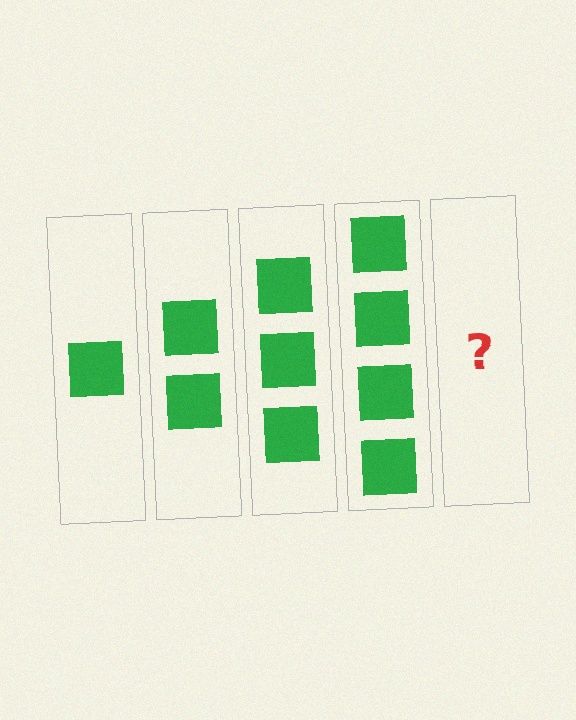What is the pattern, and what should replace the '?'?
The pattern is that each step adds one more square. The '?' should be 5 squares.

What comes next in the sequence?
The next element should be 5 squares.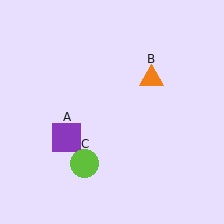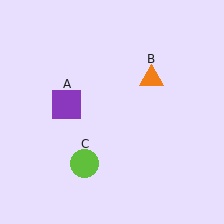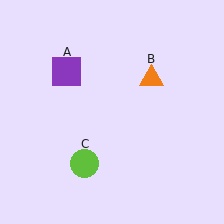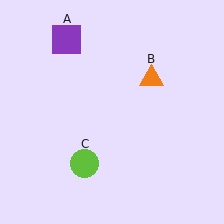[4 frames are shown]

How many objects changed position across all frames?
1 object changed position: purple square (object A).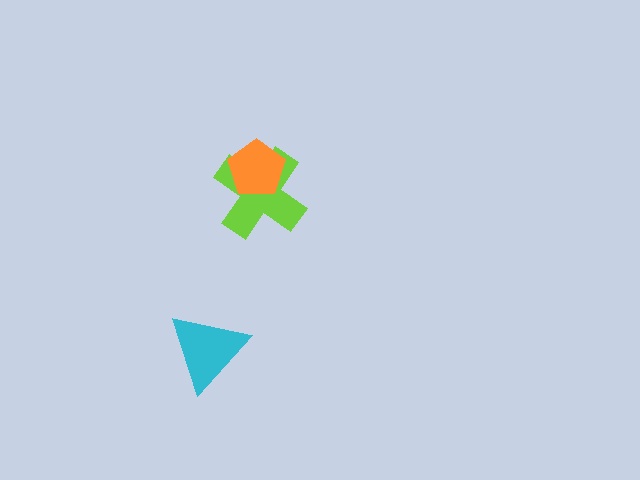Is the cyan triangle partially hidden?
No, no other shape covers it.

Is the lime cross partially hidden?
Yes, it is partially covered by another shape.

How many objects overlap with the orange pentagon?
1 object overlaps with the orange pentagon.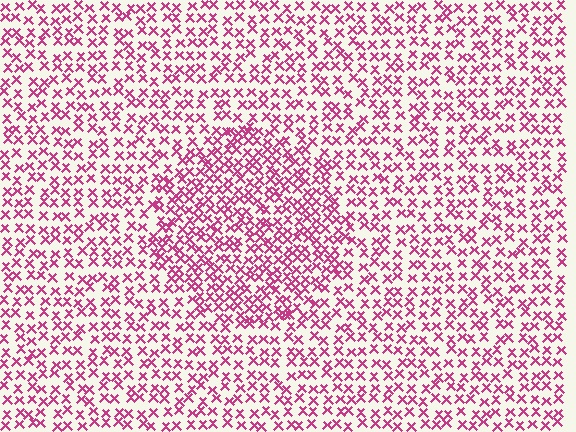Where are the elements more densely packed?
The elements are more densely packed inside the circle boundary.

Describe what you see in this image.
The image contains small magenta elements arranged at two different densities. A circle-shaped region is visible where the elements are more densely packed than the surrounding area.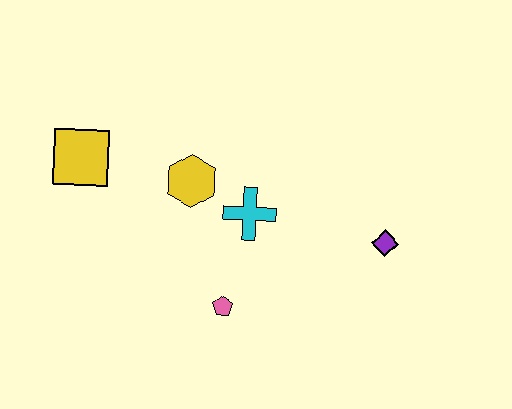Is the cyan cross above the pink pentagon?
Yes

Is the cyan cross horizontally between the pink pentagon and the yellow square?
No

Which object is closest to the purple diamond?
The cyan cross is closest to the purple diamond.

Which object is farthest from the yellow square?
The purple diamond is farthest from the yellow square.